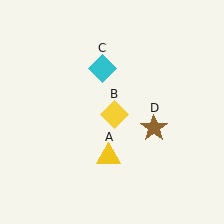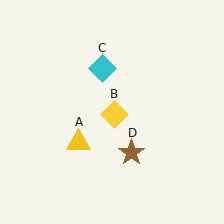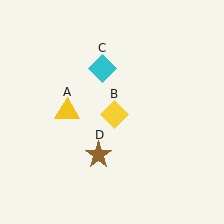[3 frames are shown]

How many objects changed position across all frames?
2 objects changed position: yellow triangle (object A), brown star (object D).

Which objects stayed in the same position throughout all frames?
Yellow diamond (object B) and cyan diamond (object C) remained stationary.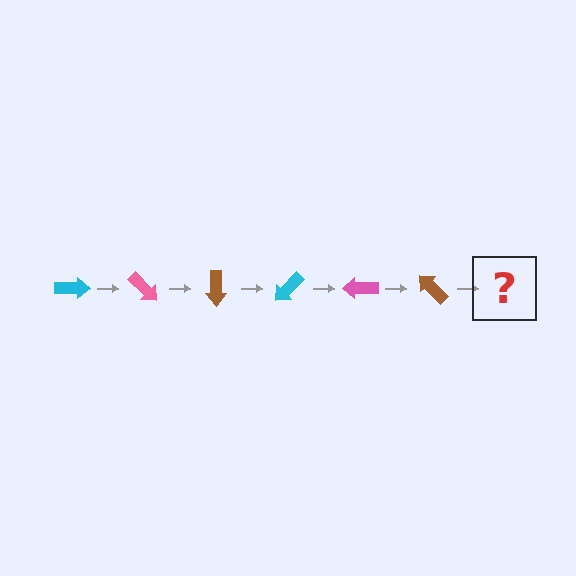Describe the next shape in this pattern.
It should be a cyan arrow, rotated 270 degrees from the start.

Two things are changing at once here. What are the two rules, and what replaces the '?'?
The two rules are that it rotates 45 degrees each step and the color cycles through cyan, pink, and brown. The '?' should be a cyan arrow, rotated 270 degrees from the start.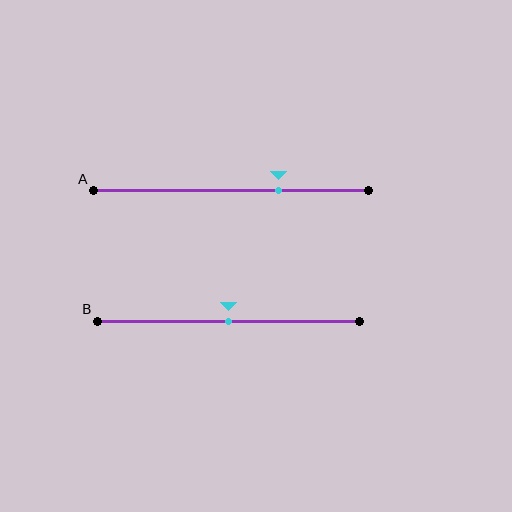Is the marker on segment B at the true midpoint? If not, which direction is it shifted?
Yes, the marker on segment B is at the true midpoint.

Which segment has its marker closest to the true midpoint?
Segment B has its marker closest to the true midpoint.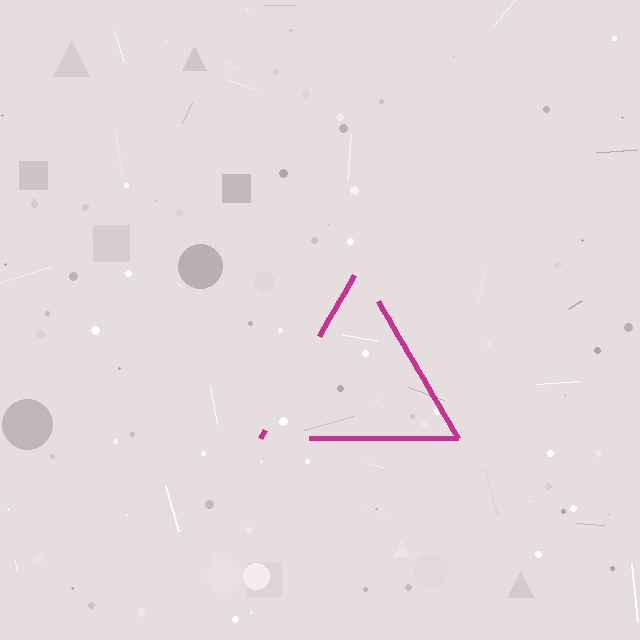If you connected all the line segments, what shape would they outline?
They would outline a triangle.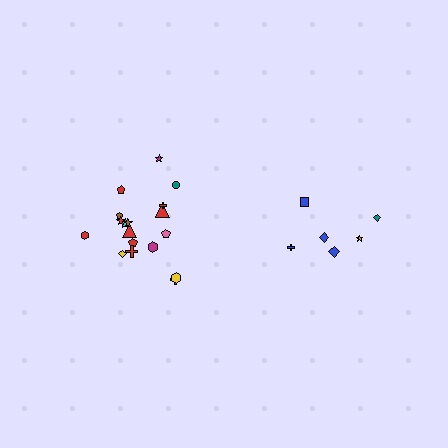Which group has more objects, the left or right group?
The left group.